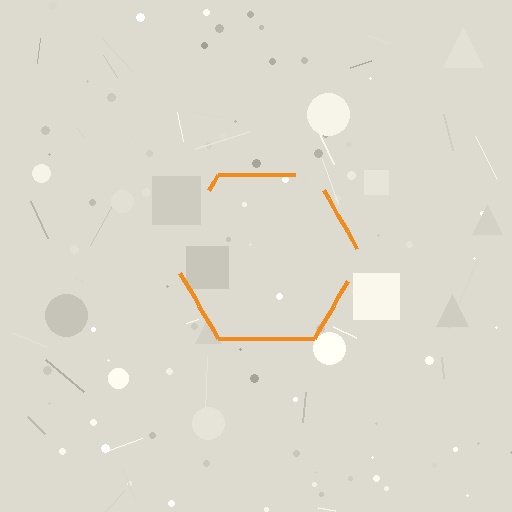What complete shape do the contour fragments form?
The contour fragments form a hexagon.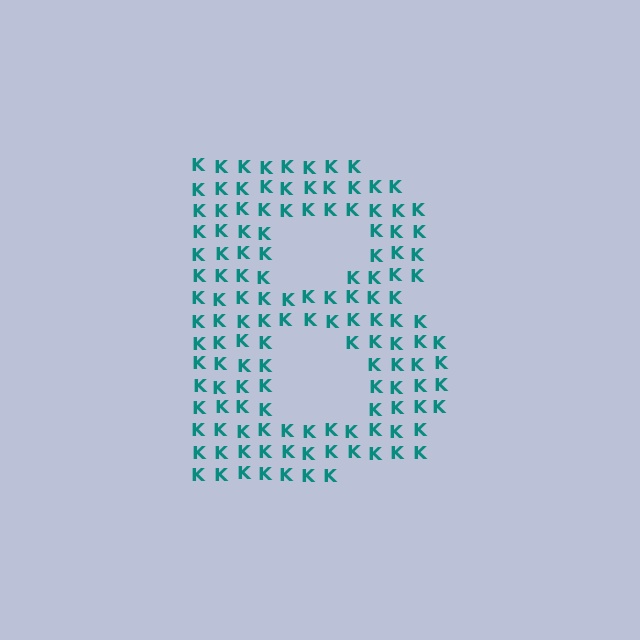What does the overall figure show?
The overall figure shows the letter B.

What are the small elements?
The small elements are letter K's.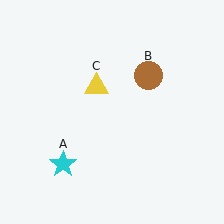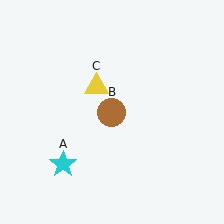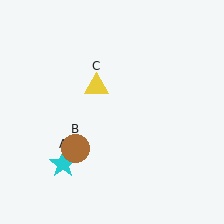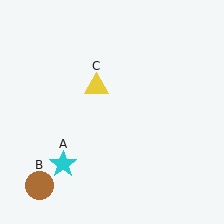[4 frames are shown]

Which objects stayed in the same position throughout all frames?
Cyan star (object A) and yellow triangle (object C) remained stationary.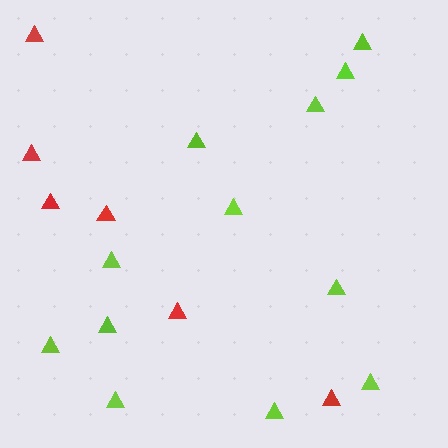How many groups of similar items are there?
There are 2 groups: one group of red triangles (6) and one group of lime triangles (12).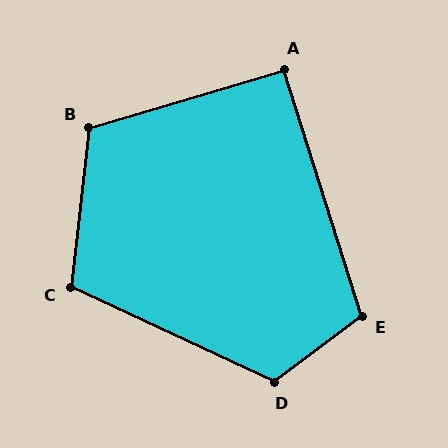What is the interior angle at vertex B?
Approximately 113 degrees (obtuse).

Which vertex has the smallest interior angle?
A, at approximately 91 degrees.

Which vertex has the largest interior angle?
D, at approximately 118 degrees.